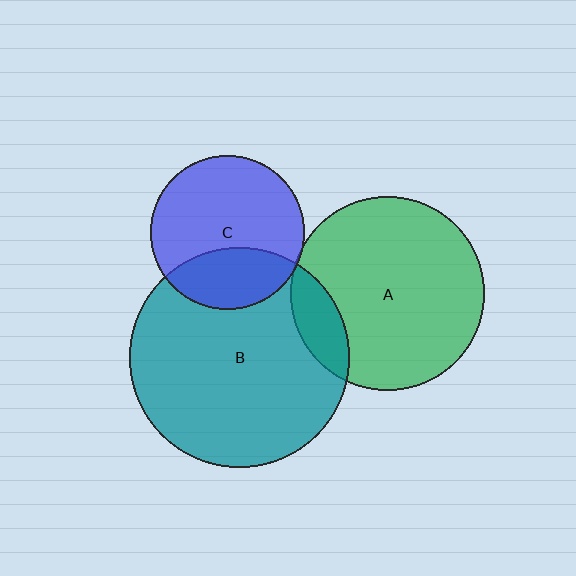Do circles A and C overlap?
Yes.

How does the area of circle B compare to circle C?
Approximately 2.0 times.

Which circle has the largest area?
Circle B (teal).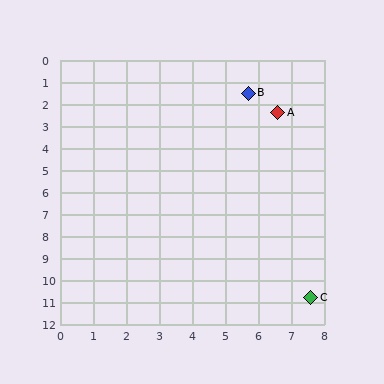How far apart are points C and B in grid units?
Points C and B are about 9.5 grid units apart.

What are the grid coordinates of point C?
Point C is at approximately (7.6, 10.8).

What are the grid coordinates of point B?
Point B is at approximately (5.7, 1.5).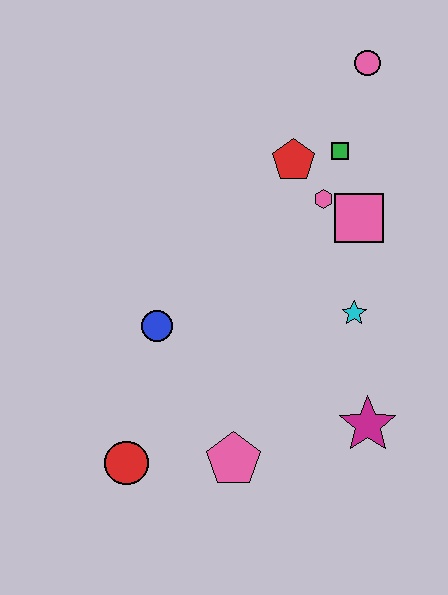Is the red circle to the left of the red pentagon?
Yes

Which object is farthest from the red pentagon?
The red circle is farthest from the red pentagon.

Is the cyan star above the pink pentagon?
Yes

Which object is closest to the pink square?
The pink hexagon is closest to the pink square.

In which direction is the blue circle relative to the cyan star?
The blue circle is to the left of the cyan star.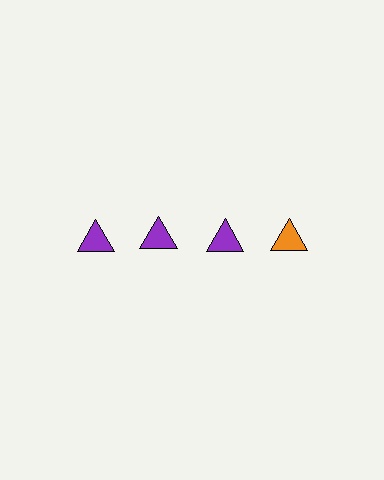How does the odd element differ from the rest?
It has a different color: orange instead of purple.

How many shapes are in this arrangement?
There are 4 shapes arranged in a grid pattern.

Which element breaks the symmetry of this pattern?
The orange triangle in the top row, second from right column breaks the symmetry. All other shapes are purple triangles.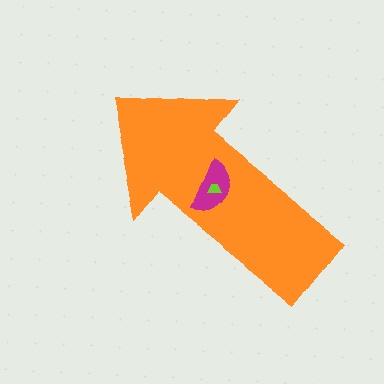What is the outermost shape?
The orange arrow.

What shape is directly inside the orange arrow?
The magenta semicircle.